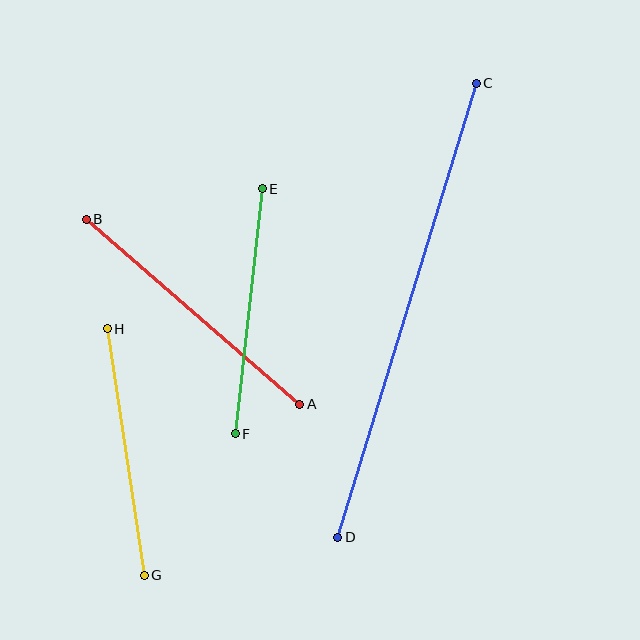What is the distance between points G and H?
The distance is approximately 249 pixels.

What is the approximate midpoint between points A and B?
The midpoint is at approximately (193, 312) pixels.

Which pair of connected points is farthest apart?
Points C and D are farthest apart.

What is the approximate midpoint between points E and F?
The midpoint is at approximately (249, 311) pixels.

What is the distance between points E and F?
The distance is approximately 246 pixels.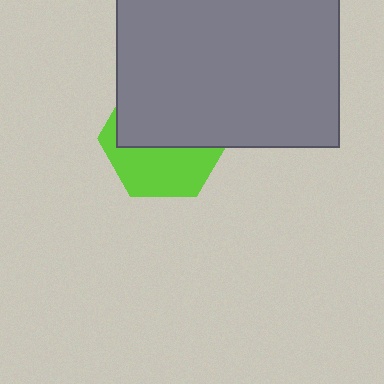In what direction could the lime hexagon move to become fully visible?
The lime hexagon could move down. That would shift it out from behind the gray rectangle entirely.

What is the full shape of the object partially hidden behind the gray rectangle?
The partially hidden object is a lime hexagon.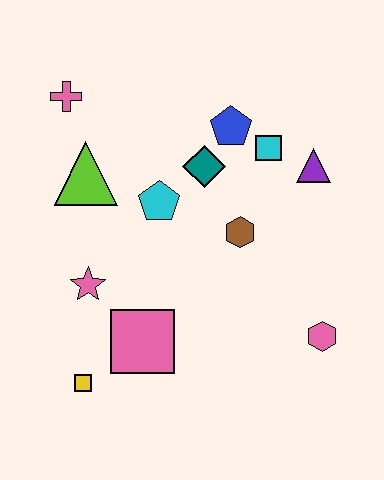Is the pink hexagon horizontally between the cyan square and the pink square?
No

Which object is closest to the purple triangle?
The cyan square is closest to the purple triangle.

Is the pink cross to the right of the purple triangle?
No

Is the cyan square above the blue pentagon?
No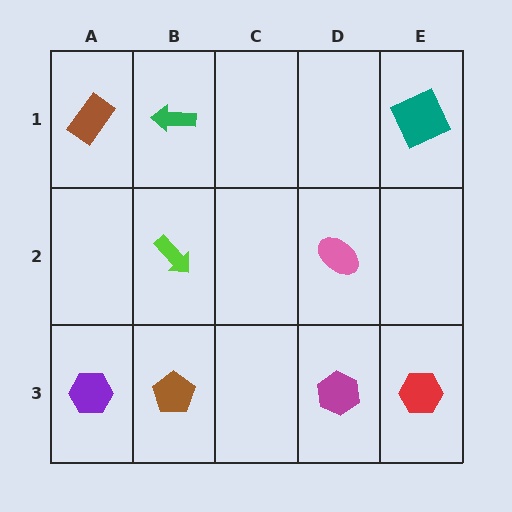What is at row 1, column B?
A green arrow.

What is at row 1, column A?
A brown rectangle.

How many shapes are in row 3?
4 shapes.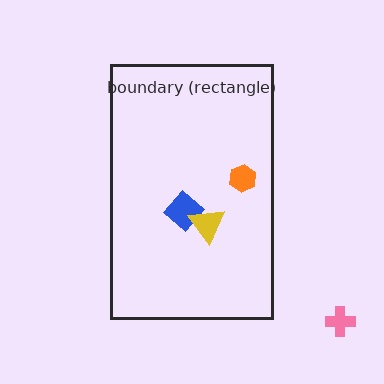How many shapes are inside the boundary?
3 inside, 1 outside.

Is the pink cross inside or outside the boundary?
Outside.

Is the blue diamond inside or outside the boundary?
Inside.